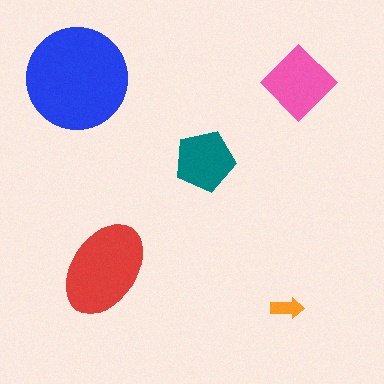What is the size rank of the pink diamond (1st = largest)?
3rd.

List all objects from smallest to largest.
The orange arrow, the teal pentagon, the pink diamond, the red ellipse, the blue circle.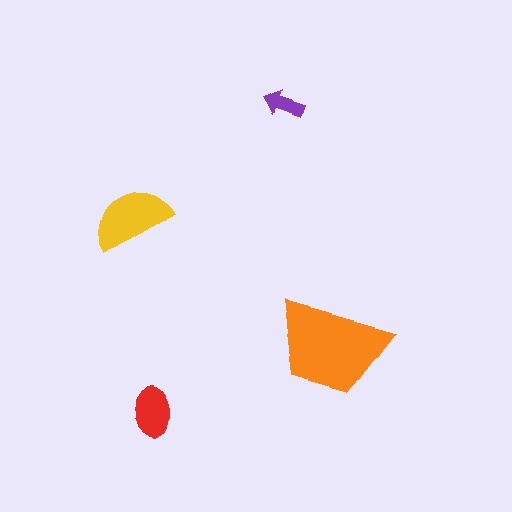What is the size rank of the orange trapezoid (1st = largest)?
1st.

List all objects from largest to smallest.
The orange trapezoid, the yellow semicircle, the red ellipse, the purple arrow.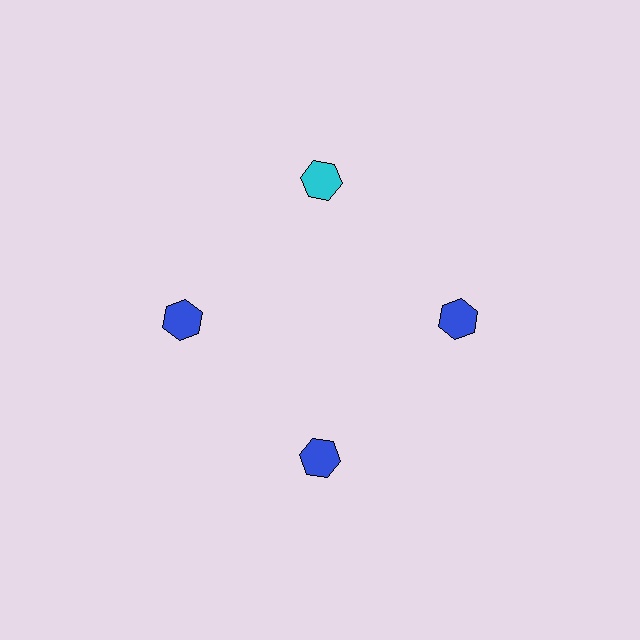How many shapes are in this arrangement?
There are 4 shapes arranged in a ring pattern.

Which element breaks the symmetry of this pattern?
The cyan hexagon at roughly the 12 o'clock position breaks the symmetry. All other shapes are blue hexagons.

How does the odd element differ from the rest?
It has a different color: cyan instead of blue.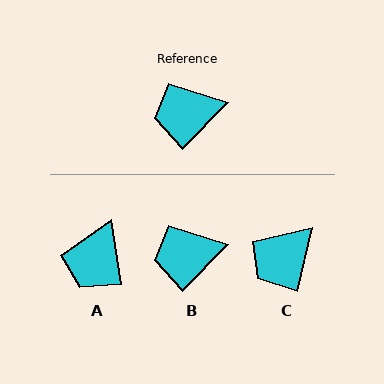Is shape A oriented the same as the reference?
No, it is off by about 53 degrees.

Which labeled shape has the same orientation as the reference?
B.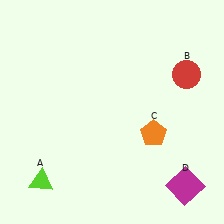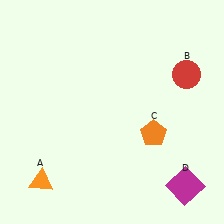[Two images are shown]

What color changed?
The triangle (A) changed from lime in Image 1 to orange in Image 2.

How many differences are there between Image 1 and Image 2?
There is 1 difference between the two images.